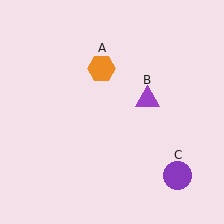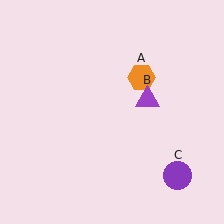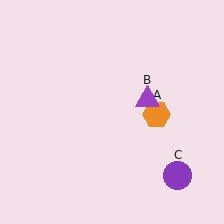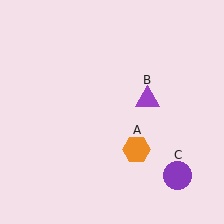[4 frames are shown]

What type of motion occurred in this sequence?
The orange hexagon (object A) rotated clockwise around the center of the scene.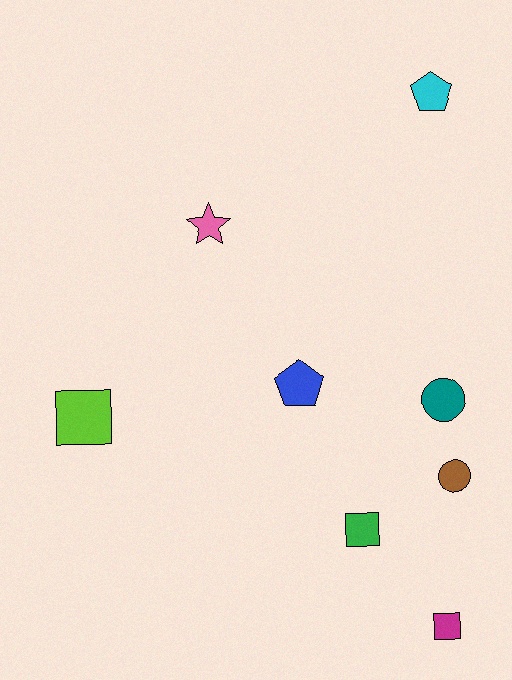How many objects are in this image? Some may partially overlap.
There are 8 objects.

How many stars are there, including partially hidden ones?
There is 1 star.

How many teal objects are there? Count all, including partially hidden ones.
There is 1 teal object.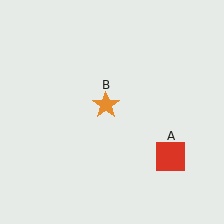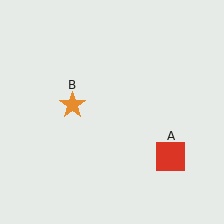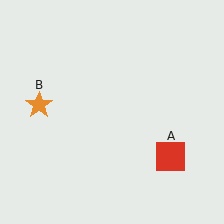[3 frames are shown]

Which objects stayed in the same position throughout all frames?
Red square (object A) remained stationary.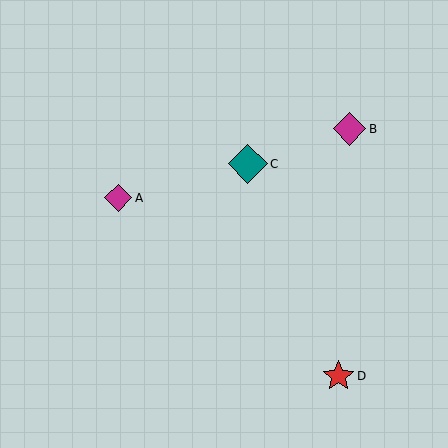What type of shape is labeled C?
Shape C is a teal diamond.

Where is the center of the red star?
The center of the red star is at (338, 376).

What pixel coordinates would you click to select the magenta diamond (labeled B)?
Click at (350, 129) to select the magenta diamond B.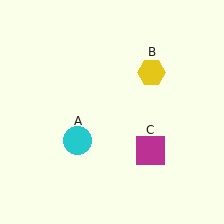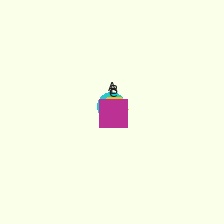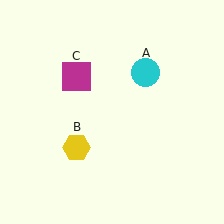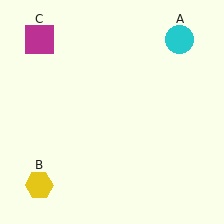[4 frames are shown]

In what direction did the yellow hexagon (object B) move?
The yellow hexagon (object B) moved down and to the left.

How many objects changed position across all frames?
3 objects changed position: cyan circle (object A), yellow hexagon (object B), magenta square (object C).